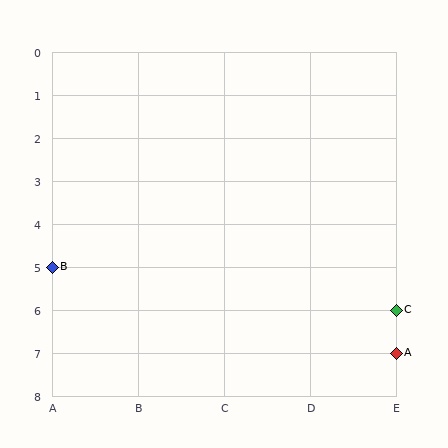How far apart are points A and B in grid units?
Points A and B are 4 columns and 2 rows apart (about 4.5 grid units diagonally).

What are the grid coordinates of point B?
Point B is at grid coordinates (A, 5).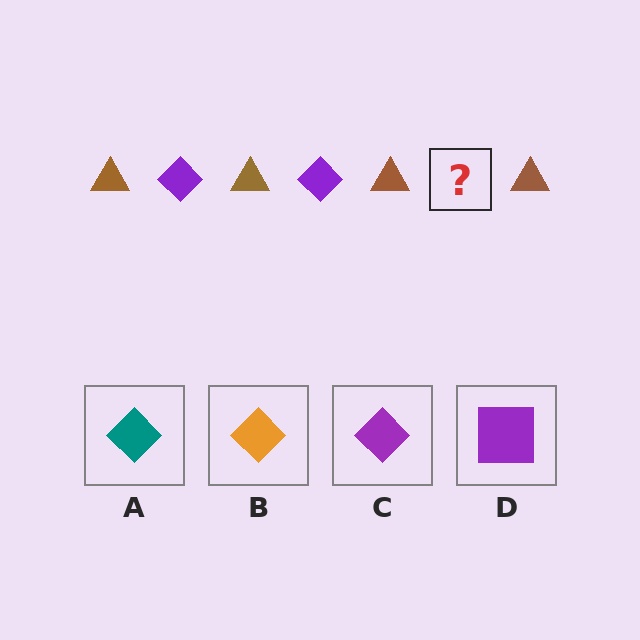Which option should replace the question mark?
Option C.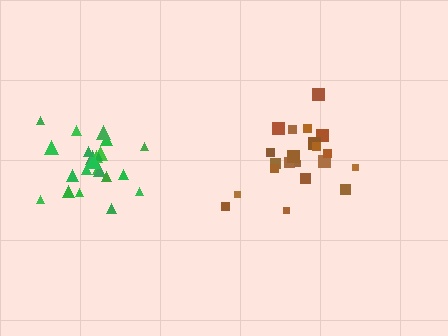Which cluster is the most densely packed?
Green.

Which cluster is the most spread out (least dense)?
Brown.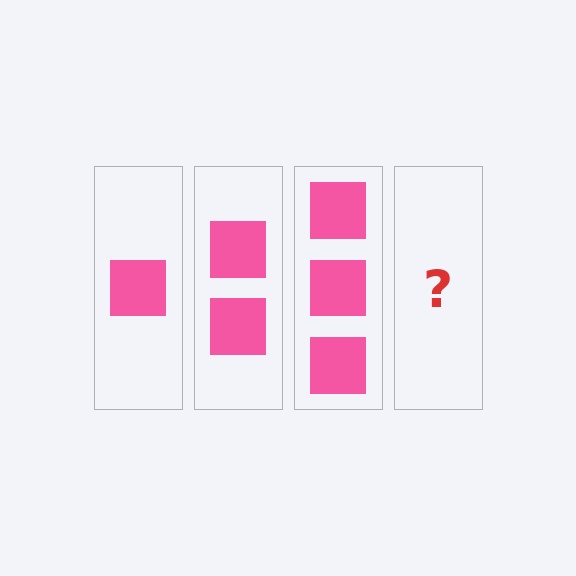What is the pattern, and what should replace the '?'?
The pattern is that each step adds one more square. The '?' should be 4 squares.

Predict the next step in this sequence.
The next step is 4 squares.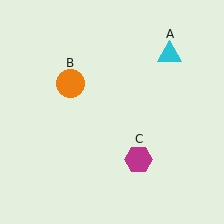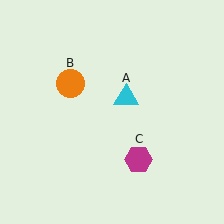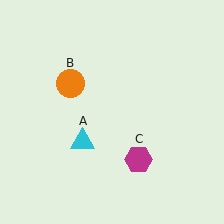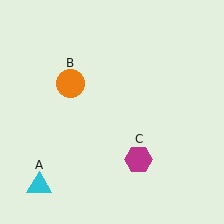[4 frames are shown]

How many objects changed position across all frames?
1 object changed position: cyan triangle (object A).